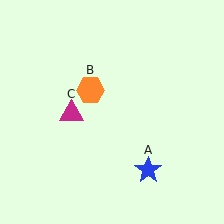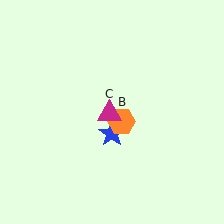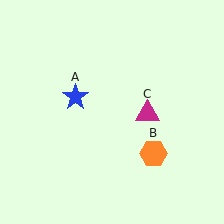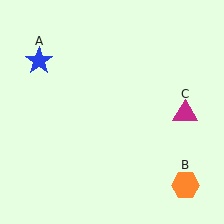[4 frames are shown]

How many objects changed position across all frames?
3 objects changed position: blue star (object A), orange hexagon (object B), magenta triangle (object C).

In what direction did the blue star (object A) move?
The blue star (object A) moved up and to the left.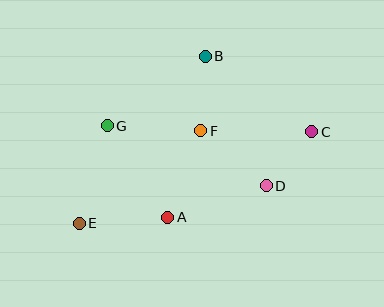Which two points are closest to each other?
Points C and D are closest to each other.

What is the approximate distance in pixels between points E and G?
The distance between E and G is approximately 101 pixels.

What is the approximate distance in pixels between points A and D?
The distance between A and D is approximately 103 pixels.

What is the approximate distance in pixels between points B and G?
The distance between B and G is approximately 120 pixels.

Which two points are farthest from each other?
Points C and E are farthest from each other.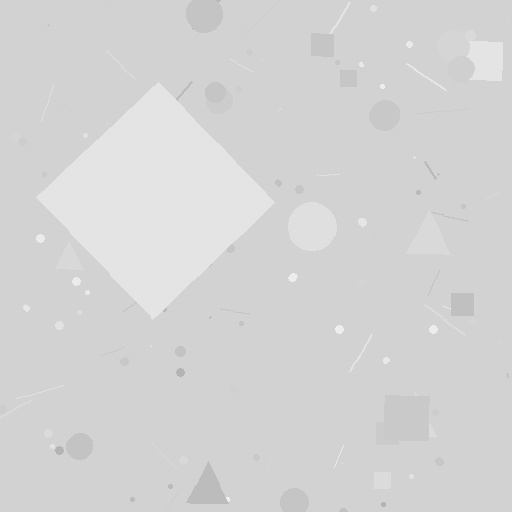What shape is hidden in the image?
A diamond is hidden in the image.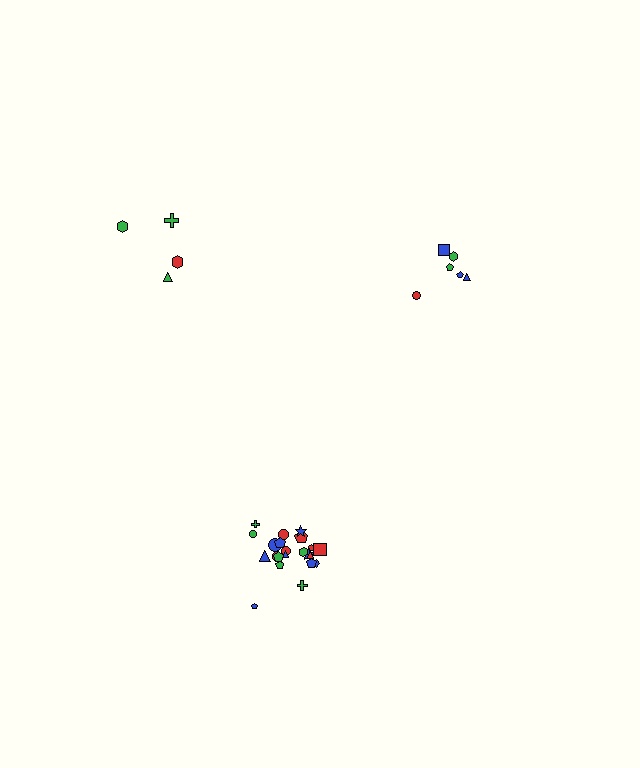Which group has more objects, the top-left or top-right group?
The top-right group.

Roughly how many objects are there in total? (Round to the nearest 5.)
Roughly 30 objects in total.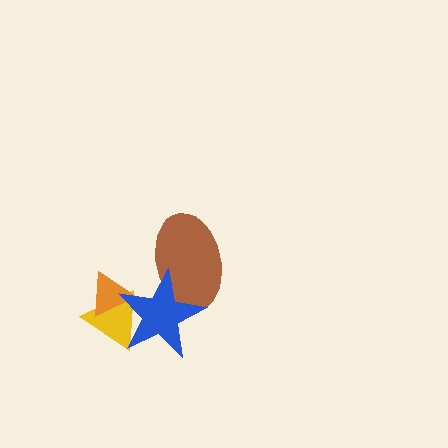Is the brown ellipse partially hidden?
Yes, it is partially covered by another shape.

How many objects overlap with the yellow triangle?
2 objects overlap with the yellow triangle.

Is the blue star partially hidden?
No, no other shape covers it.